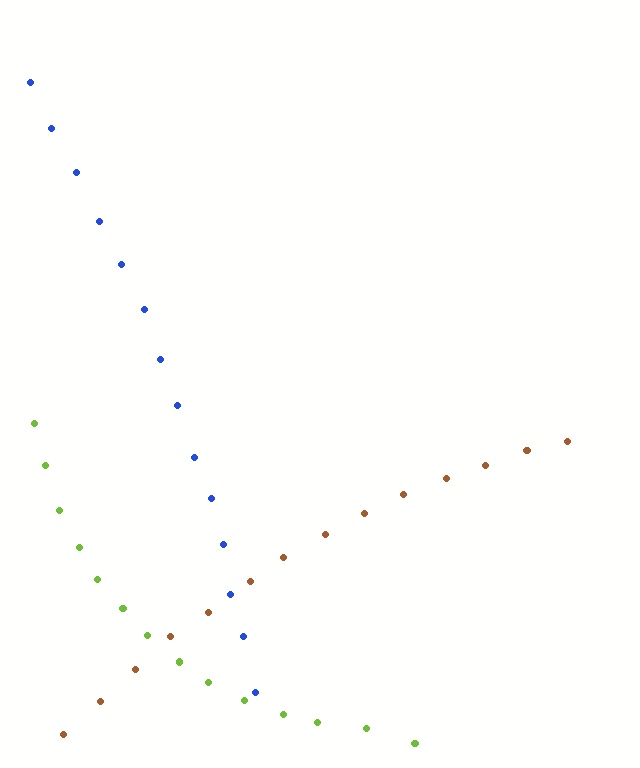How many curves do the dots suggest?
There are 3 distinct paths.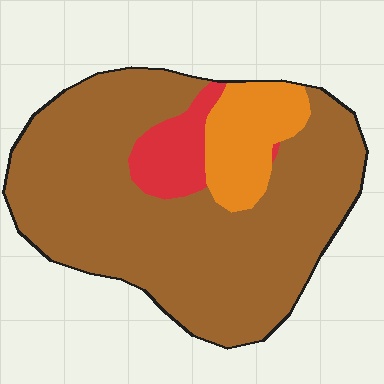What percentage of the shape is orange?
Orange takes up about one eighth (1/8) of the shape.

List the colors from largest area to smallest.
From largest to smallest: brown, orange, red.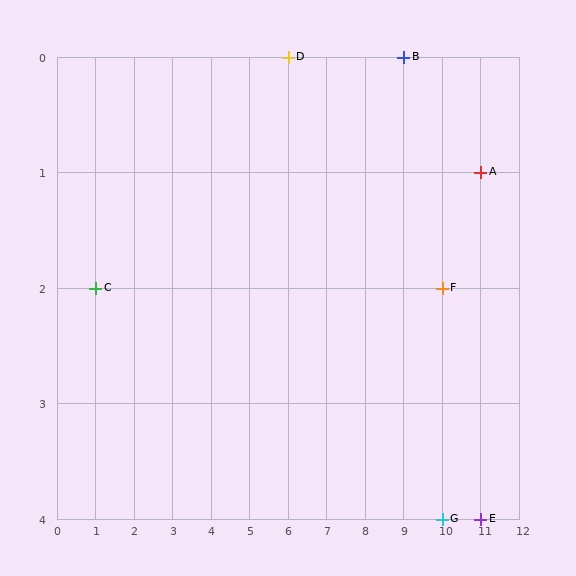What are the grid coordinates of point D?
Point D is at grid coordinates (6, 0).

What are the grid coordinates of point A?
Point A is at grid coordinates (11, 1).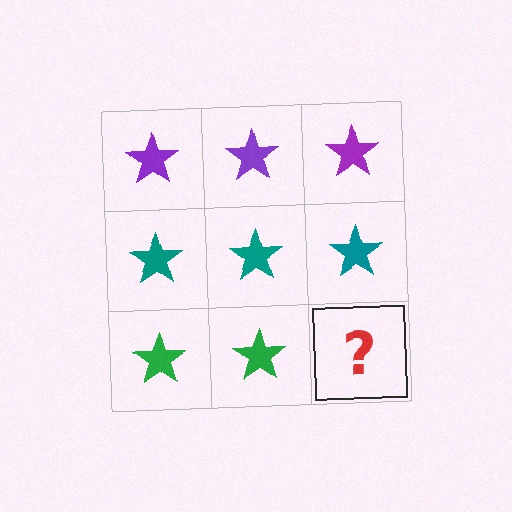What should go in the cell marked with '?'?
The missing cell should contain a green star.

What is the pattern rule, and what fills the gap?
The rule is that each row has a consistent color. The gap should be filled with a green star.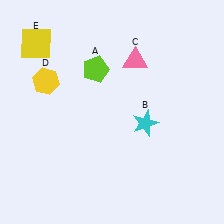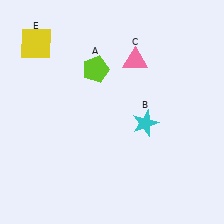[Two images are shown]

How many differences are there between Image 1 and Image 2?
There is 1 difference between the two images.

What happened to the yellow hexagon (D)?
The yellow hexagon (D) was removed in Image 2. It was in the top-left area of Image 1.